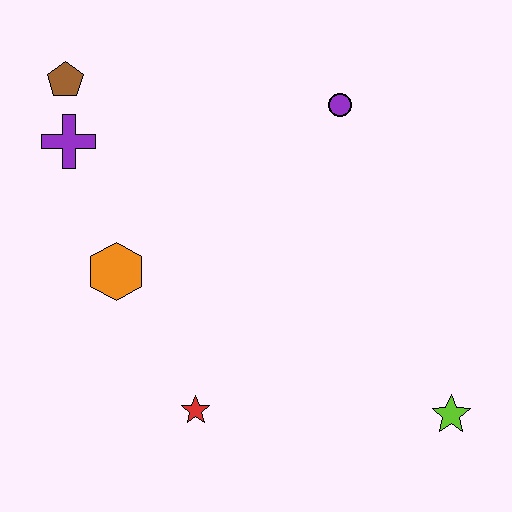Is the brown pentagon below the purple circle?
No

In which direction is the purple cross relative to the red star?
The purple cross is above the red star.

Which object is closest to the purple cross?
The brown pentagon is closest to the purple cross.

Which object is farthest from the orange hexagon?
The lime star is farthest from the orange hexagon.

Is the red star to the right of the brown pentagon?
Yes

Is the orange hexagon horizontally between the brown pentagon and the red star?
Yes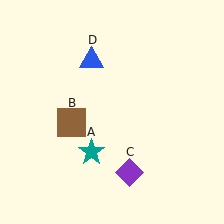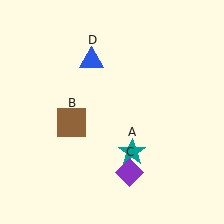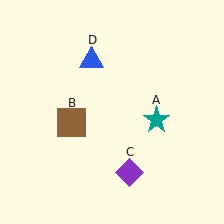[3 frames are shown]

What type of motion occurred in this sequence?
The teal star (object A) rotated counterclockwise around the center of the scene.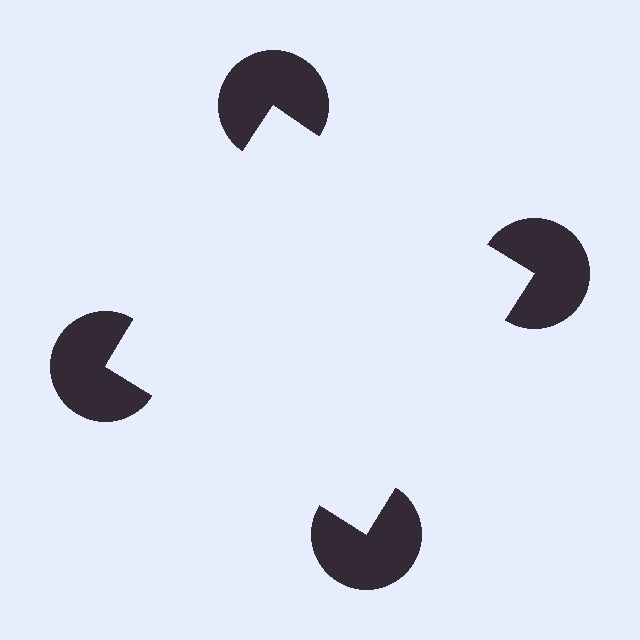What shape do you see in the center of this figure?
An illusory square — its edges are inferred from the aligned wedge cuts in the pac-man discs, not physically drawn.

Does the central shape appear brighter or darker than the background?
It typically appears slightly brighter than the background, even though no actual brightness change is drawn.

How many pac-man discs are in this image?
There are 4 — one at each vertex of the illusory square.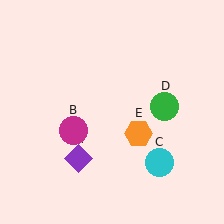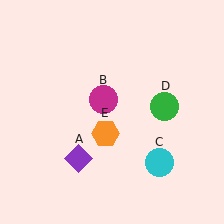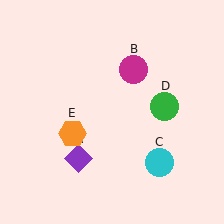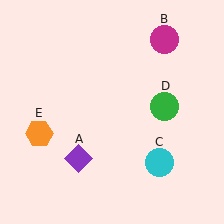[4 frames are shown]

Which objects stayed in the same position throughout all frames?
Purple diamond (object A) and cyan circle (object C) and green circle (object D) remained stationary.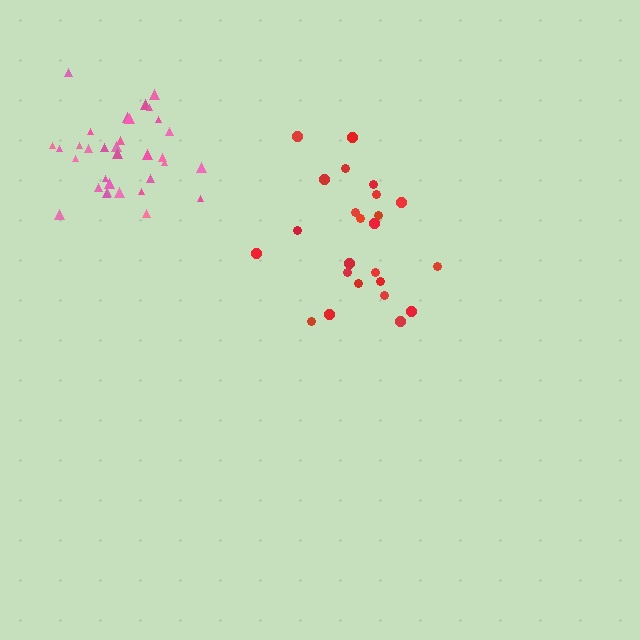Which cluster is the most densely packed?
Pink.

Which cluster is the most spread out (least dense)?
Red.